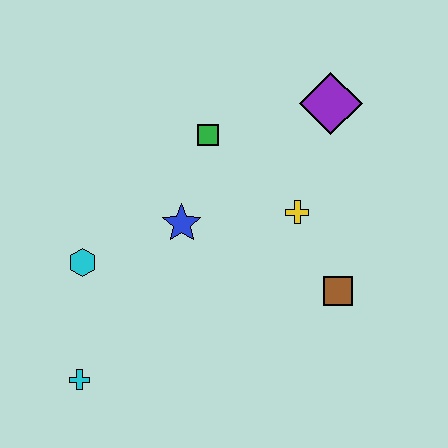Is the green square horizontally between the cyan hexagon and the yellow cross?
Yes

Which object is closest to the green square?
The blue star is closest to the green square.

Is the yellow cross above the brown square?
Yes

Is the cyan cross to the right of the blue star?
No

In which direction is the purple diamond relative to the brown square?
The purple diamond is above the brown square.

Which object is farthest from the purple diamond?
The cyan cross is farthest from the purple diamond.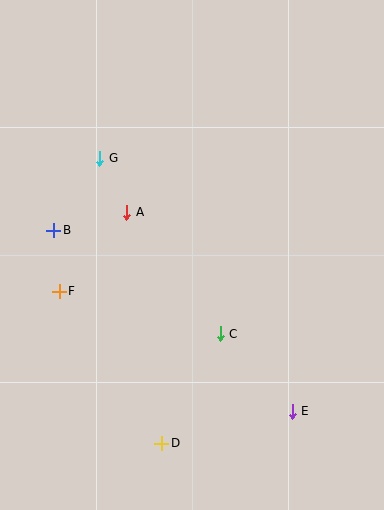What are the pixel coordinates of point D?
Point D is at (162, 443).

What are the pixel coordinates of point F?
Point F is at (59, 291).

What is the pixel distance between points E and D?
The distance between E and D is 134 pixels.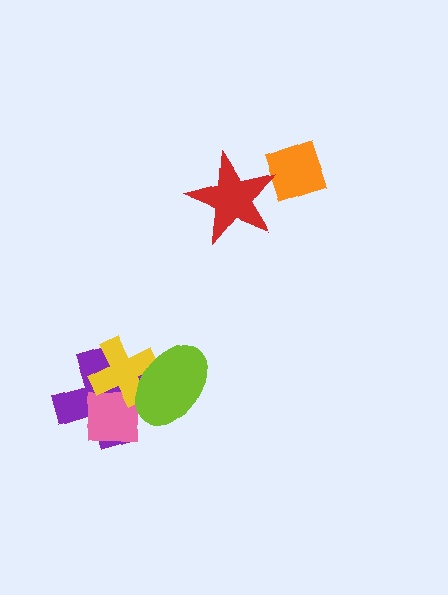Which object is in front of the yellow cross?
The lime ellipse is in front of the yellow cross.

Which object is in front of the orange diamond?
The red star is in front of the orange diamond.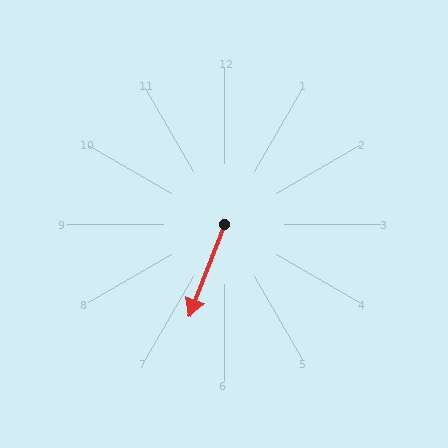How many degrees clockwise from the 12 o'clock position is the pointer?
Approximately 201 degrees.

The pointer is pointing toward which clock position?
Roughly 7 o'clock.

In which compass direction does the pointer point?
South.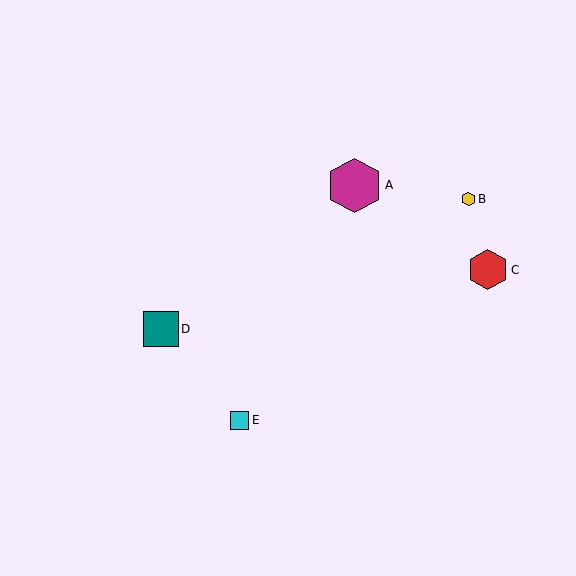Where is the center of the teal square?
The center of the teal square is at (161, 329).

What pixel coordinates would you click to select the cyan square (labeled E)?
Click at (239, 420) to select the cyan square E.